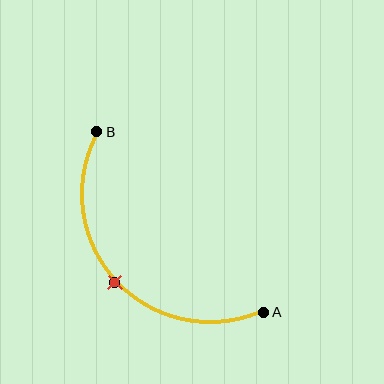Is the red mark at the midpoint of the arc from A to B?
Yes. The red mark lies on the arc at equal arc-length from both A and B — it is the arc midpoint.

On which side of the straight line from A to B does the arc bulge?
The arc bulges below and to the left of the straight line connecting A and B.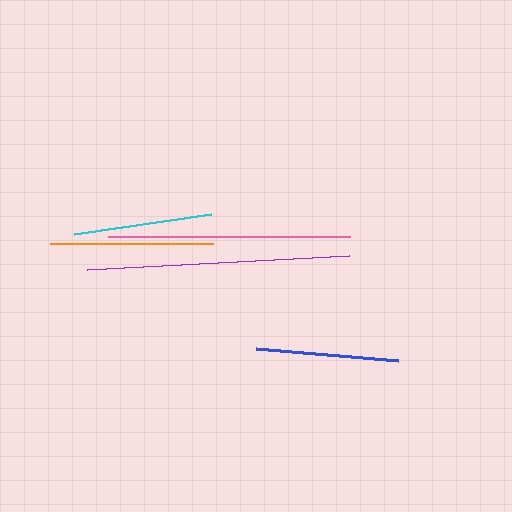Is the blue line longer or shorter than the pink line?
The pink line is longer than the blue line.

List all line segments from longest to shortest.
From longest to shortest: purple, pink, orange, blue, cyan.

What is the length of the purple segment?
The purple segment is approximately 262 pixels long.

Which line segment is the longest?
The purple line is the longest at approximately 262 pixels.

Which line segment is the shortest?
The cyan line is the shortest at approximately 138 pixels.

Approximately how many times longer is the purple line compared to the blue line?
The purple line is approximately 1.8 times the length of the blue line.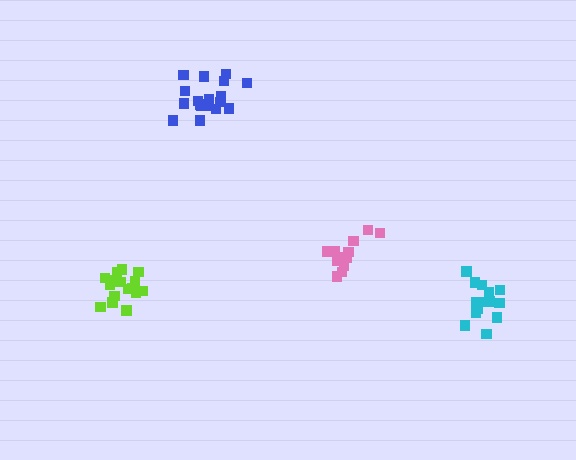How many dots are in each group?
Group 1: 14 dots, Group 2: 14 dots, Group 3: 16 dots, Group 4: 19 dots (63 total).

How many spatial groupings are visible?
There are 4 spatial groupings.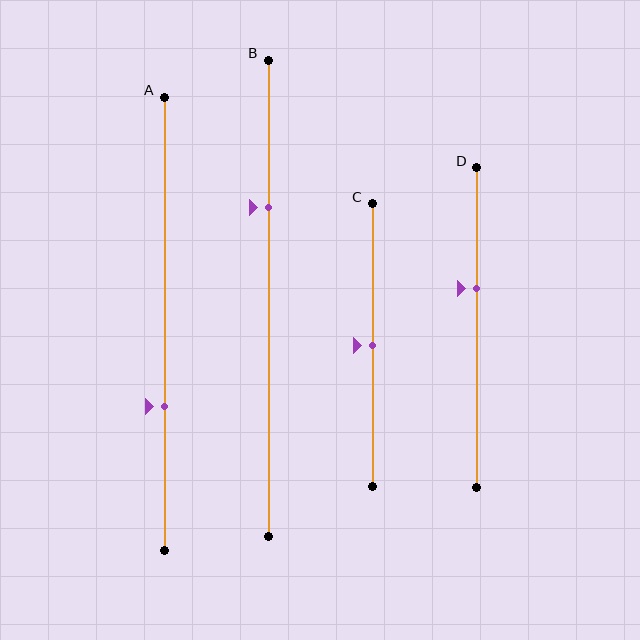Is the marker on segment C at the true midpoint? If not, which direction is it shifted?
Yes, the marker on segment C is at the true midpoint.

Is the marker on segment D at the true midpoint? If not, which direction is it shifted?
No, the marker on segment D is shifted upward by about 12% of the segment length.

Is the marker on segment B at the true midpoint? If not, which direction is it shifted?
No, the marker on segment B is shifted upward by about 19% of the segment length.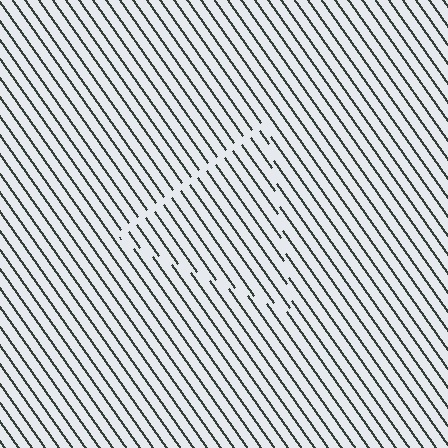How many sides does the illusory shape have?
3 sides — the line-ends trace a triangle.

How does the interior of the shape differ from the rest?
The interior of the shape contains the same grating, shifted by half a period — the contour is defined by the phase discontinuity where line-ends from the inner and outer gratings abut.